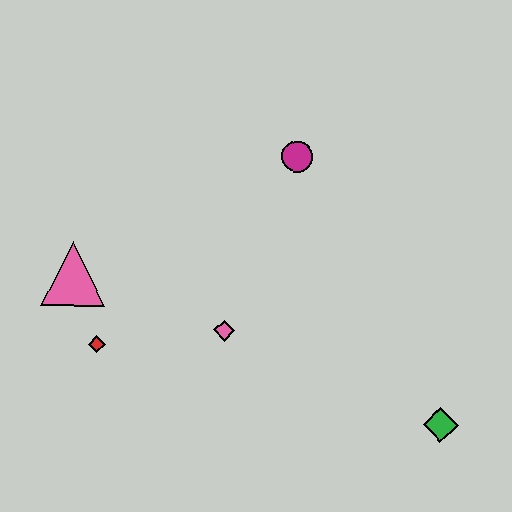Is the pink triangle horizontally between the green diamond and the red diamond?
No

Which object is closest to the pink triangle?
The red diamond is closest to the pink triangle.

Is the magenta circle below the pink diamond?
No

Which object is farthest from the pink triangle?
The green diamond is farthest from the pink triangle.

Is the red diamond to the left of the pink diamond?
Yes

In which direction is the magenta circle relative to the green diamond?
The magenta circle is above the green diamond.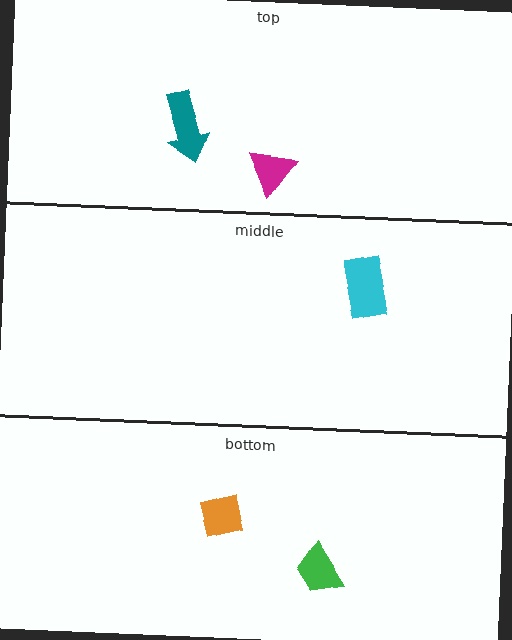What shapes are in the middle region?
The cyan rectangle.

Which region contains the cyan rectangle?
The middle region.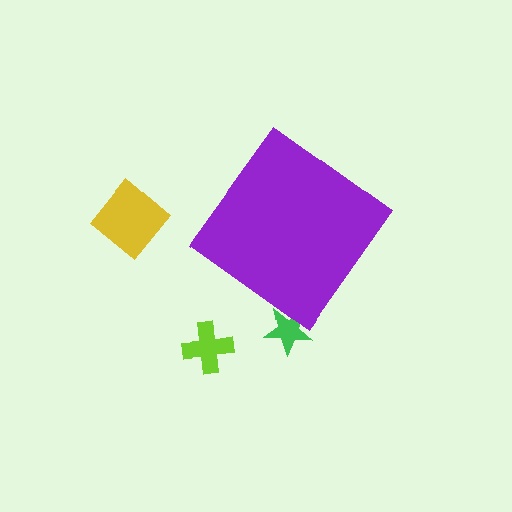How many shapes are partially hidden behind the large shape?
1 shape is partially hidden.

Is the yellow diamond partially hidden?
No, the yellow diamond is fully visible.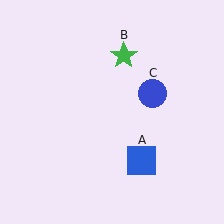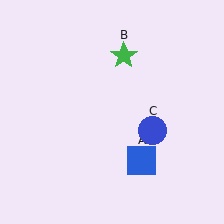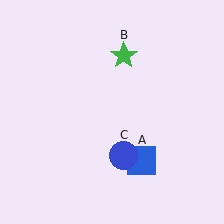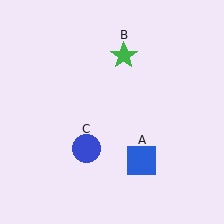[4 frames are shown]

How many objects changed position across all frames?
1 object changed position: blue circle (object C).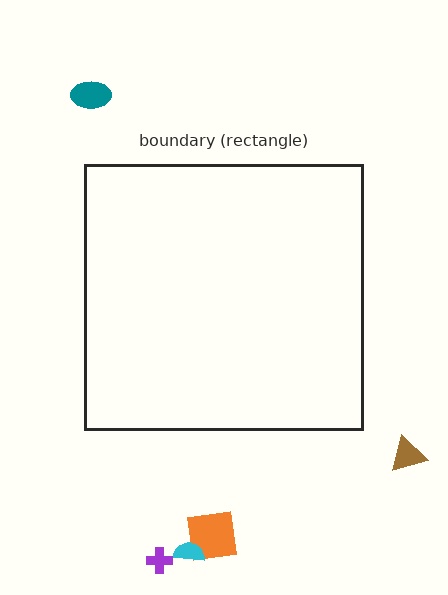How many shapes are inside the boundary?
0 inside, 5 outside.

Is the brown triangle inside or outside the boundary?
Outside.